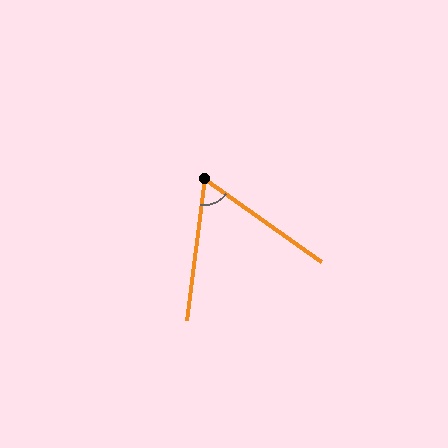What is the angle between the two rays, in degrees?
Approximately 62 degrees.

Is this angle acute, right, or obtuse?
It is acute.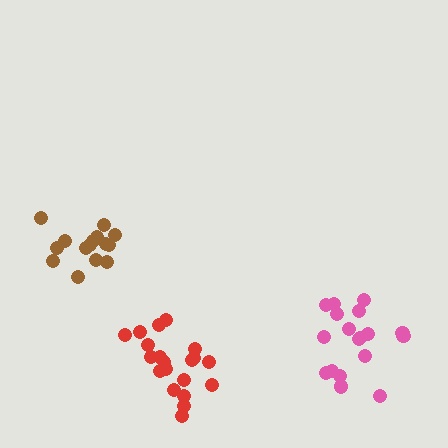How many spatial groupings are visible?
There are 3 spatial groupings.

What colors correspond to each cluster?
The clusters are colored: red, pink, brown.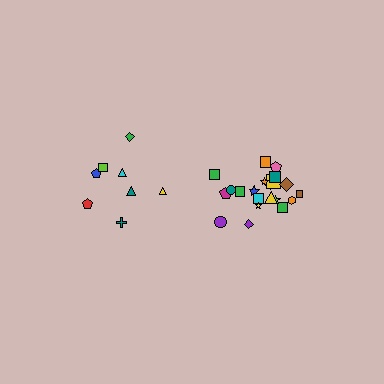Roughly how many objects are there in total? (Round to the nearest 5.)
Roughly 30 objects in total.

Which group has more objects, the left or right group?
The right group.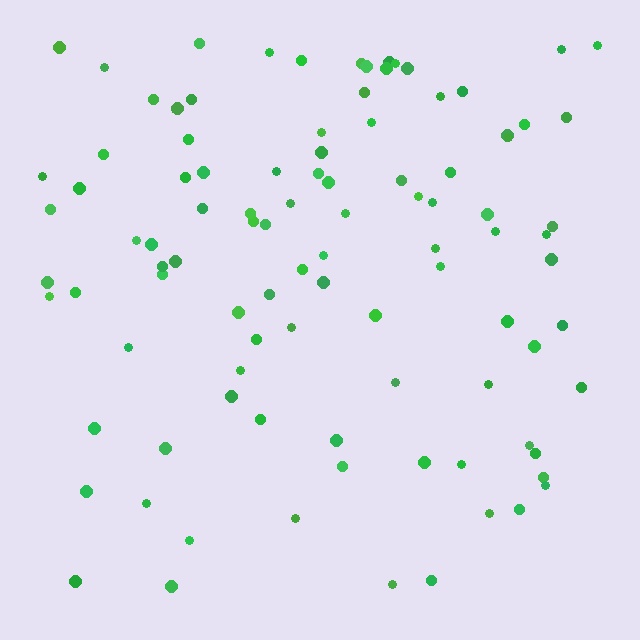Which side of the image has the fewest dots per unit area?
The bottom.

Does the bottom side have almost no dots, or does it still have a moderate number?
Still a moderate number, just noticeably fewer than the top.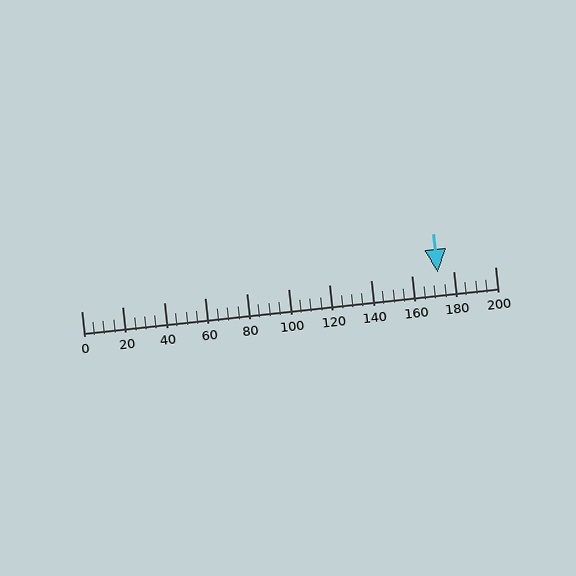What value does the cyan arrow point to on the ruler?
The cyan arrow points to approximately 172.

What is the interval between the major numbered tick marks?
The major tick marks are spaced 20 units apart.